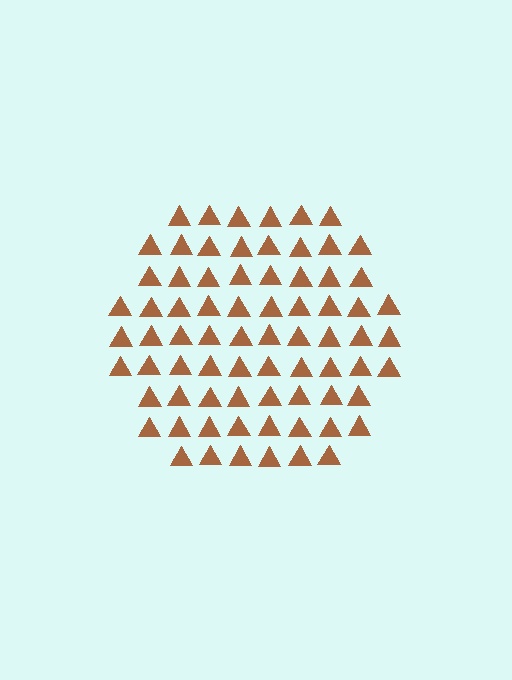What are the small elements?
The small elements are triangles.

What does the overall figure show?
The overall figure shows a hexagon.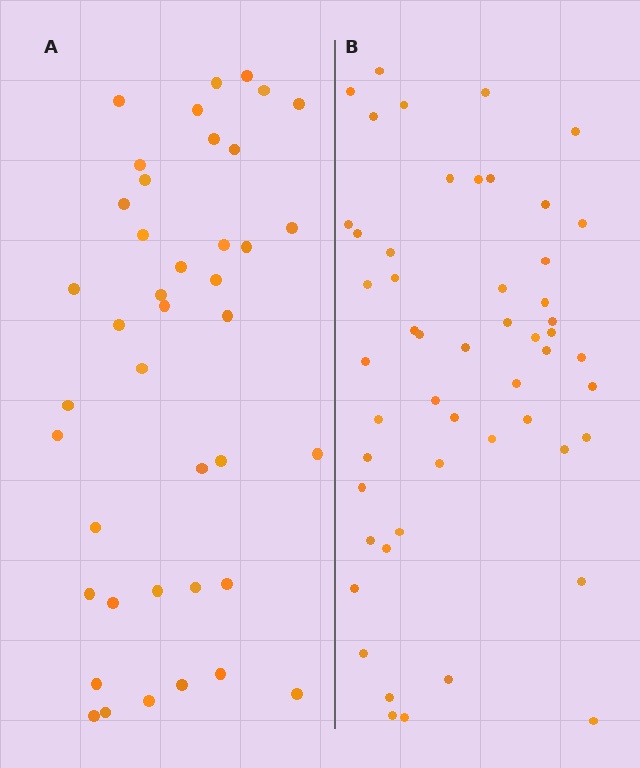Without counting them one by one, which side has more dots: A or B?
Region B (the right region) has more dots.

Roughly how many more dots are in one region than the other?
Region B has roughly 12 or so more dots than region A.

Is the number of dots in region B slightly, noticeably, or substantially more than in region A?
Region B has noticeably more, but not dramatically so. The ratio is roughly 1.3 to 1.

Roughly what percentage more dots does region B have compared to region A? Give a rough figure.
About 25% more.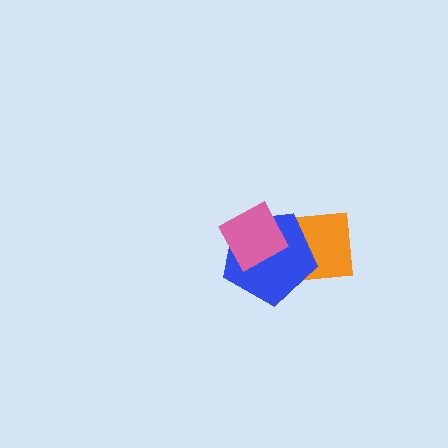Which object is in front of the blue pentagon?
The pink square is in front of the blue pentagon.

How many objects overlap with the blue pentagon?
2 objects overlap with the blue pentagon.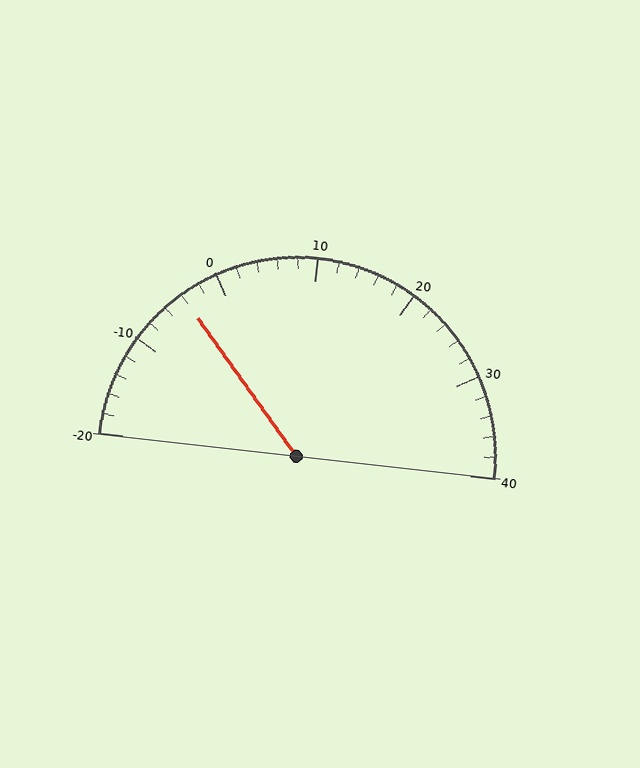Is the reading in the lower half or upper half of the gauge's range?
The reading is in the lower half of the range (-20 to 40).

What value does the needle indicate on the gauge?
The needle indicates approximately -4.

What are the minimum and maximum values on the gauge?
The gauge ranges from -20 to 40.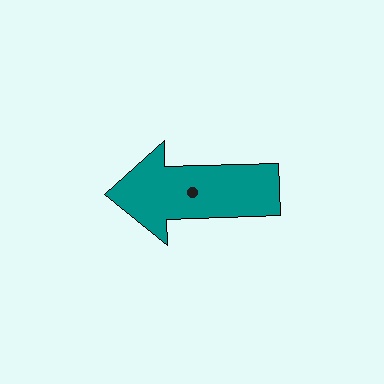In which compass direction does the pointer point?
West.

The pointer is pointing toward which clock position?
Roughly 9 o'clock.